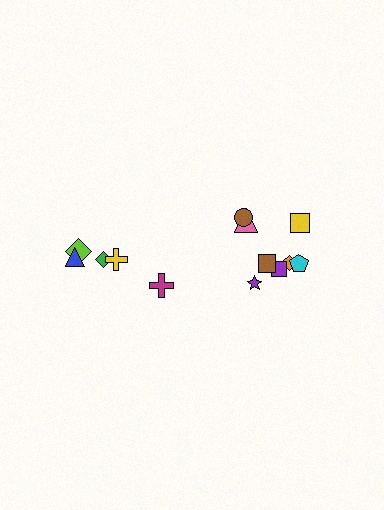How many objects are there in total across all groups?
There are 13 objects.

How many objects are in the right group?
There are 8 objects.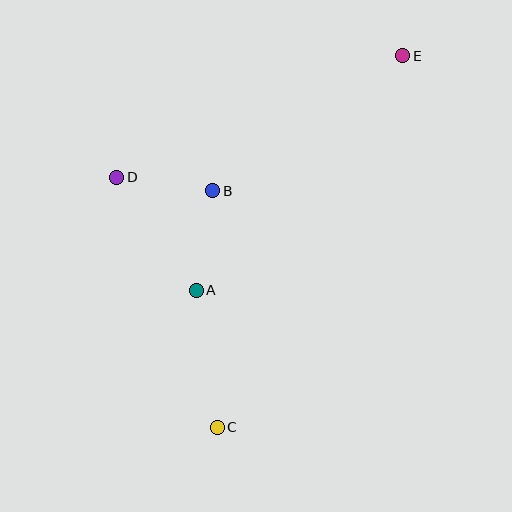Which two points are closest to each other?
Points B and D are closest to each other.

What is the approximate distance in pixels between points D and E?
The distance between D and E is approximately 311 pixels.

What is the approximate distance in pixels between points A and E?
The distance between A and E is approximately 313 pixels.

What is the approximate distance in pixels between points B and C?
The distance between B and C is approximately 237 pixels.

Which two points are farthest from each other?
Points C and E are farthest from each other.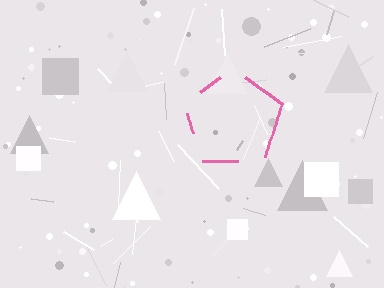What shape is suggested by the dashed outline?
The dashed outline suggests a pentagon.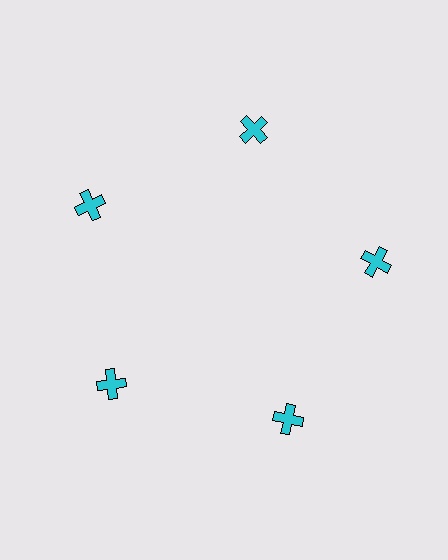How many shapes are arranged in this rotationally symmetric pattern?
There are 5 shapes, arranged in 5 groups of 1.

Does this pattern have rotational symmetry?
Yes, this pattern has 5-fold rotational symmetry. It looks the same after rotating 72 degrees around the center.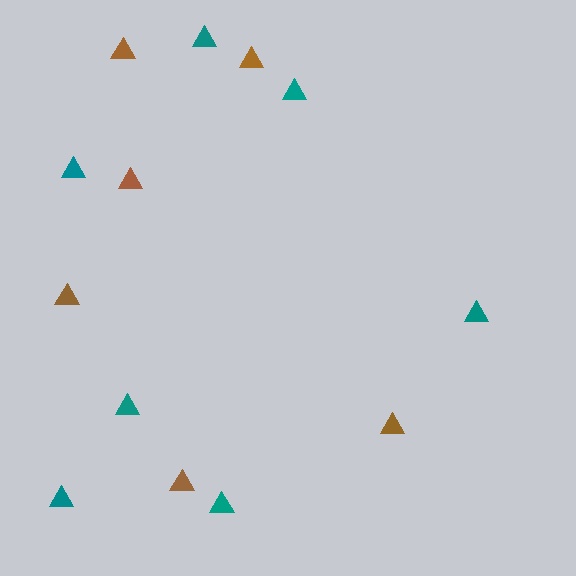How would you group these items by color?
There are 2 groups: one group of brown triangles (6) and one group of teal triangles (7).